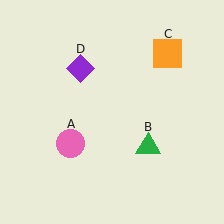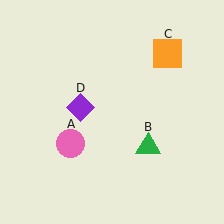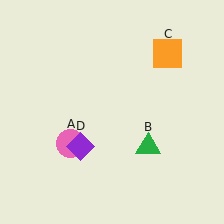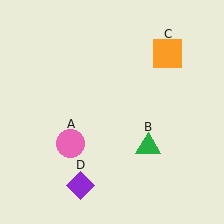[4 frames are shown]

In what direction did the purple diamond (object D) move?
The purple diamond (object D) moved down.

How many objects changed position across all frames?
1 object changed position: purple diamond (object D).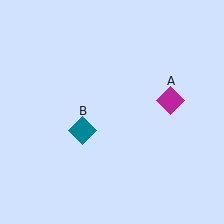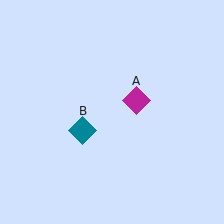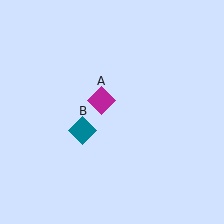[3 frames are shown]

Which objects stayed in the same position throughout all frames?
Teal diamond (object B) remained stationary.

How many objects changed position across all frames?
1 object changed position: magenta diamond (object A).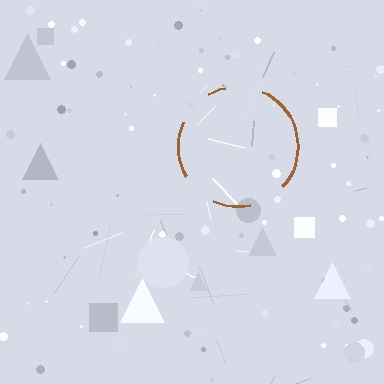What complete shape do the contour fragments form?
The contour fragments form a circle.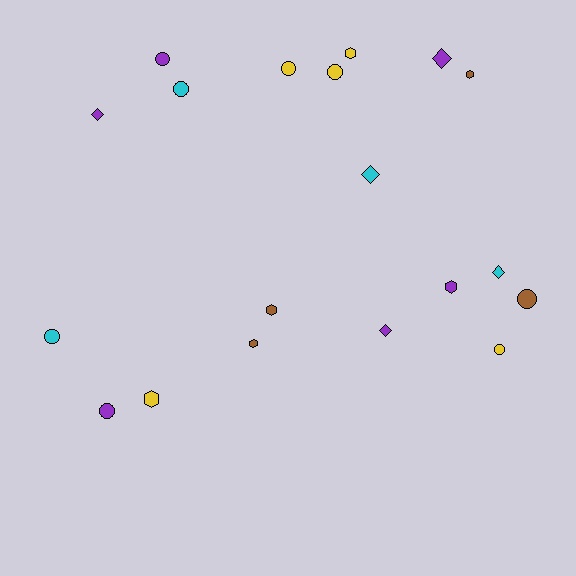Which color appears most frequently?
Purple, with 6 objects.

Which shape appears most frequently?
Circle, with 8 objects.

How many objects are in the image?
There are 19 objects.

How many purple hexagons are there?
There is 1 purple hexagon.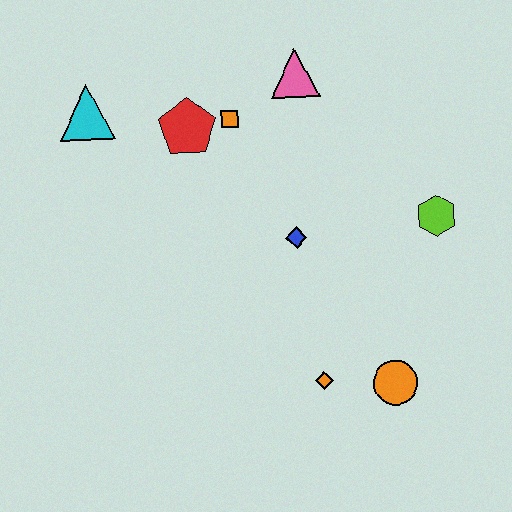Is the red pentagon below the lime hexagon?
No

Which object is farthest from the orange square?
The orange circle is farthest from the orange square.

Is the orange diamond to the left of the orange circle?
Yes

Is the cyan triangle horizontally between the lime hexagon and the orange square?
No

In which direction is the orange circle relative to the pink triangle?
The orange circle is below the pink triangle.